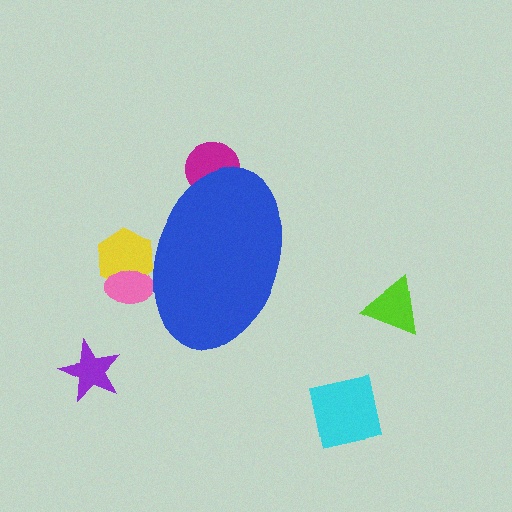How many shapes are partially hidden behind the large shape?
3 shapes are partially hidden.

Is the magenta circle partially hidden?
Yes, the magenta circle is partially hidden behind the blue ellipse.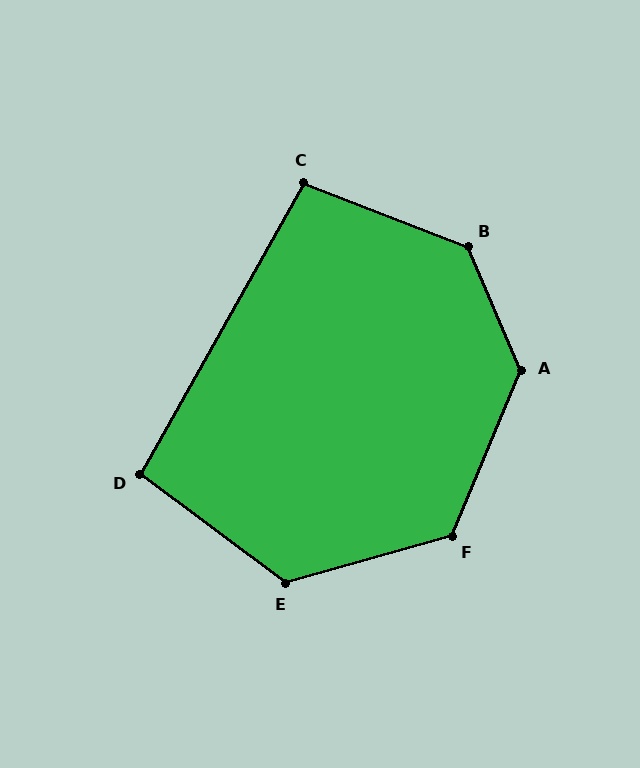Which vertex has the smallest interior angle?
D, at approximately 97 degrees.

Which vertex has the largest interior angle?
B, at approximately 135 degrees.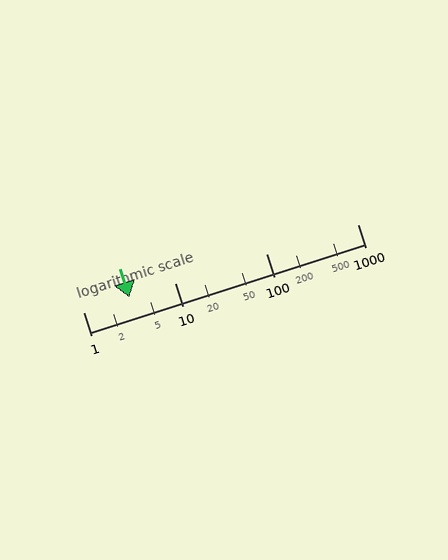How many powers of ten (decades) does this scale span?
The scale spans 3 decades, from 1 to 1000.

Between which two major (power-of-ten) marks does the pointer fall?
The pointer is between 1 and 10.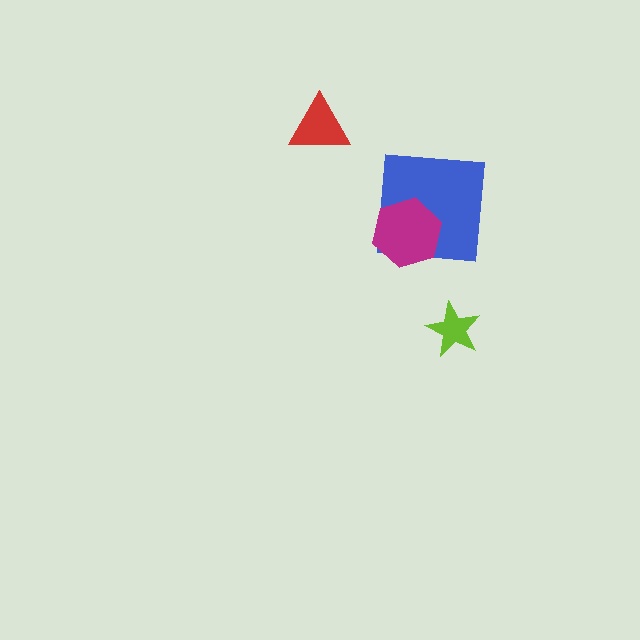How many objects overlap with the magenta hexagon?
1 object overlaps with the magenta hexagon.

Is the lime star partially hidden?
No, no other shape covers it.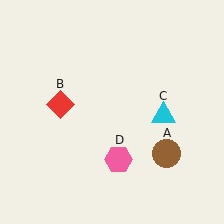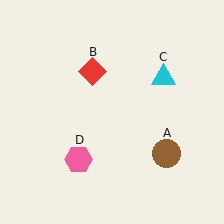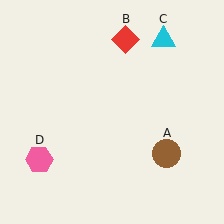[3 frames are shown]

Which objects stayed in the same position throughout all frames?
Brown circle (object A) remained stationary.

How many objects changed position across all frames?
3 objects changed position: red diamond (object B), cyan triangle (object C), pink hexagon (object D).